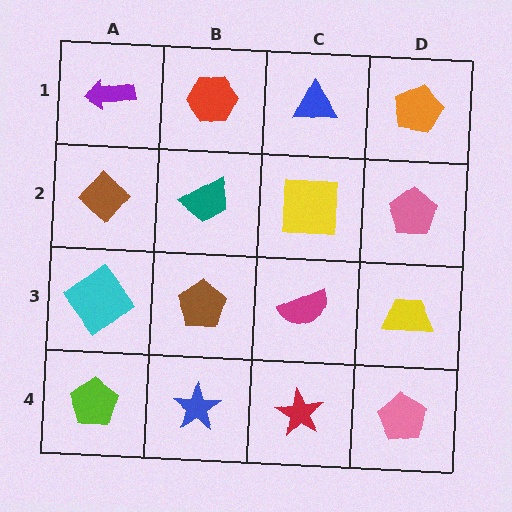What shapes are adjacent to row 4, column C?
A magenta semicircle (row 3, column C), a blue star (row 4, column B), a pink pentagon (row 4, column D).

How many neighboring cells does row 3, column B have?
4.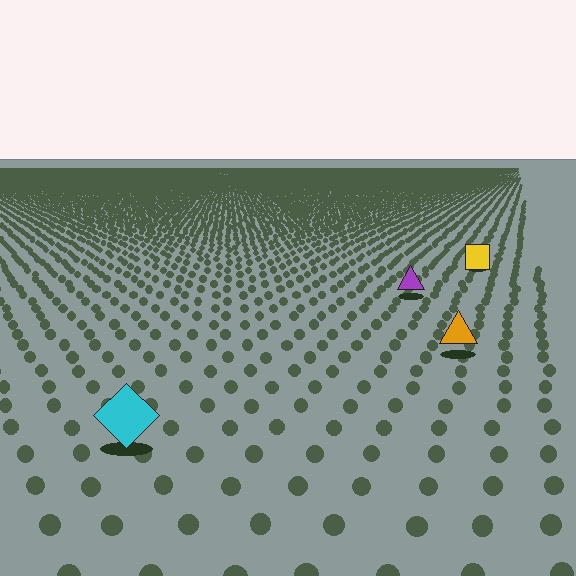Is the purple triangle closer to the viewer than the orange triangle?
No. The orange triangle is closer — you can tell from the texture gradient: the ground texture is coarser near it.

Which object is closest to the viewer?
The cyan diamond is closest. The texture marks near it are larger and more spread out.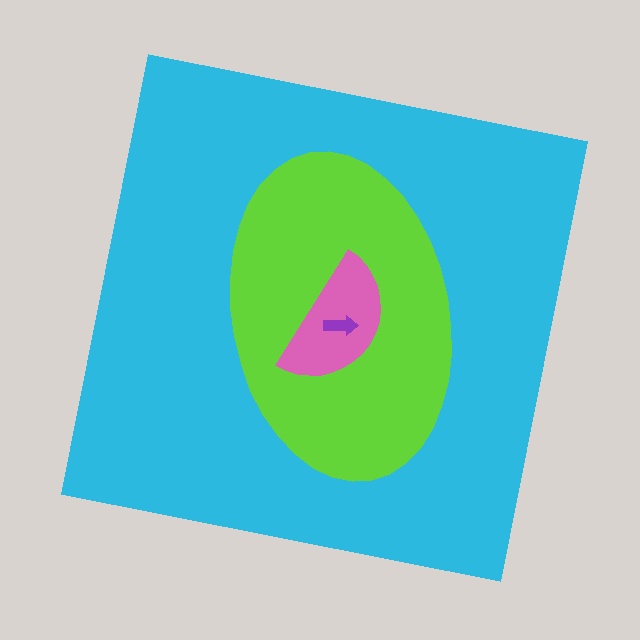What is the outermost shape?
The cyan square.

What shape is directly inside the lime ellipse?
The pink semicircle.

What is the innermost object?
The purple arrow.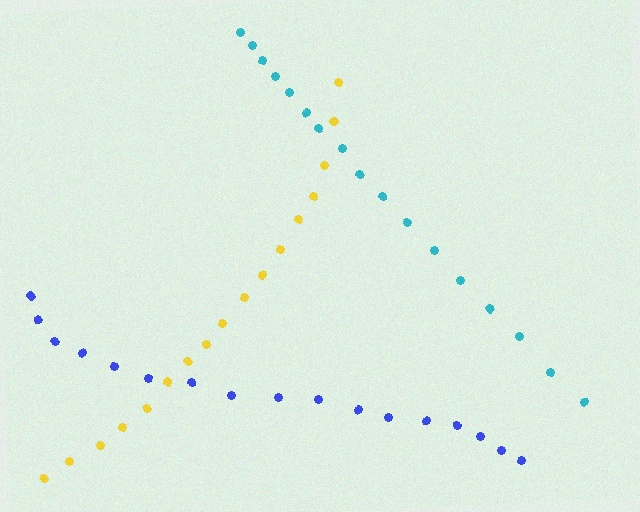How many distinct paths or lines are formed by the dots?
There are 3 distinct paths.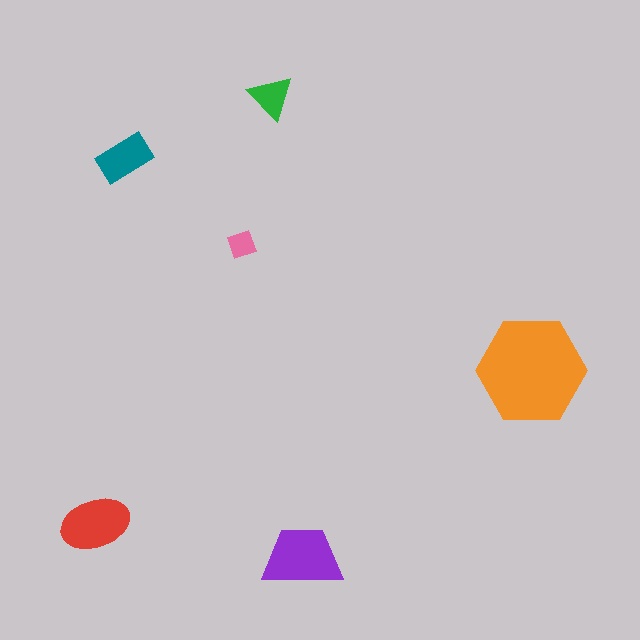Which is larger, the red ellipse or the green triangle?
The red ellipse.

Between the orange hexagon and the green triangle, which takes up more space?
The orange hexagon.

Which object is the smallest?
The pink diamond.